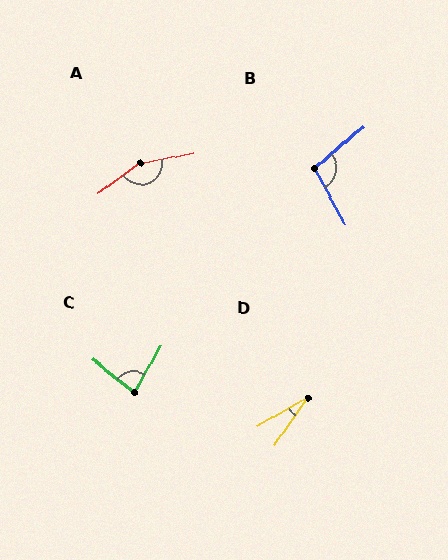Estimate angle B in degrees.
Approximately 103 degrees.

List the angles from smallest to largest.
D (25°), C (81°), B (103°), A (155°).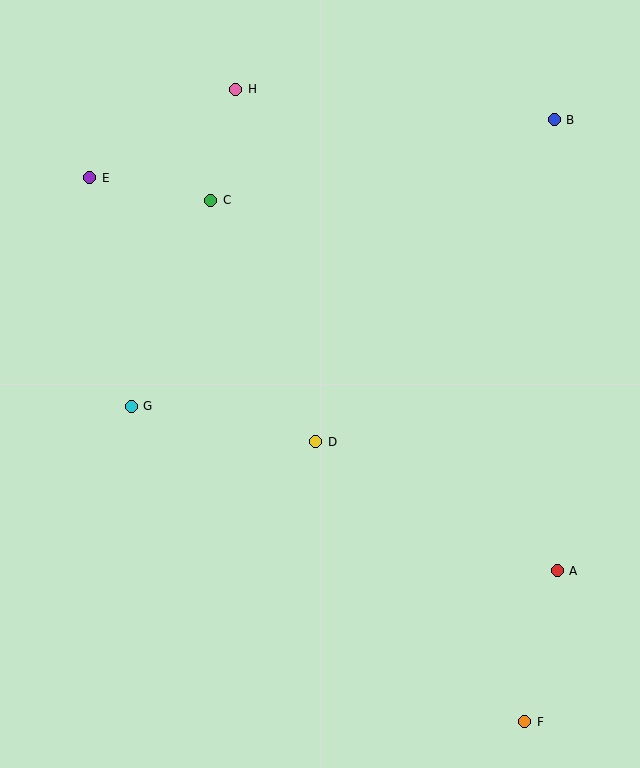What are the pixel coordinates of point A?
Point A is at (557, 571).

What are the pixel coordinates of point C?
Point C is at (211, 200).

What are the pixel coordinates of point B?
Point B is at (554, 120).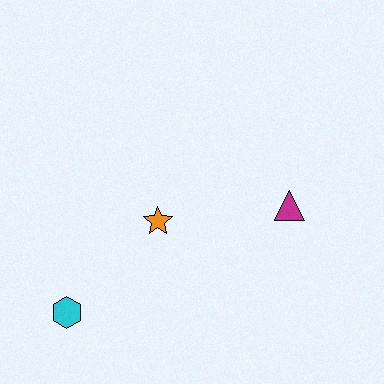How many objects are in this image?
There are 3 objects.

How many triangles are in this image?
There is 1 triangle.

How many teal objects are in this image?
There are no teal objects.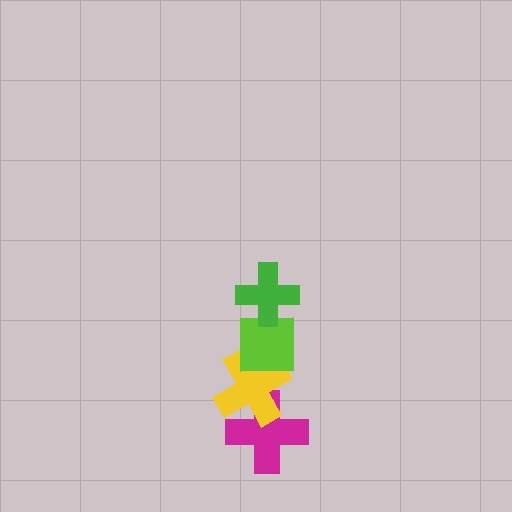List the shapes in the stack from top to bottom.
From top to bottom: the green cross, the lime square, the yellow cross, the magenta cross.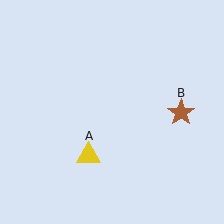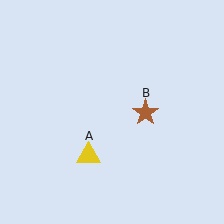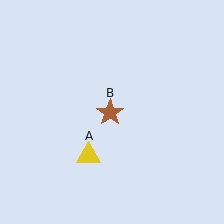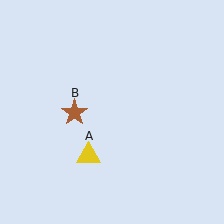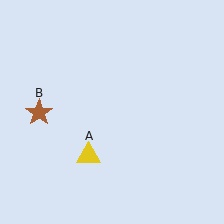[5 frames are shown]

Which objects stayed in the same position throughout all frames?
Yellow triangle (object A) remained stationary.